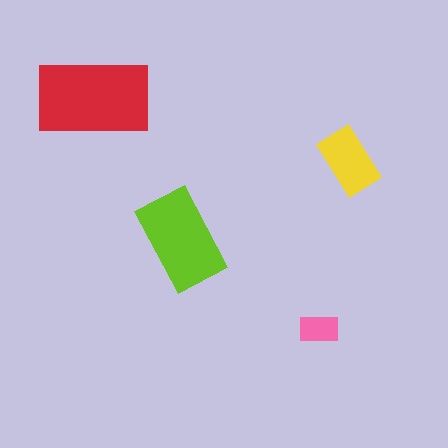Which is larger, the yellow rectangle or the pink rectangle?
The yellow one.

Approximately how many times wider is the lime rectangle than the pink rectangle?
About 2.5 times wider.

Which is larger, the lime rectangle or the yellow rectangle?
The lime one.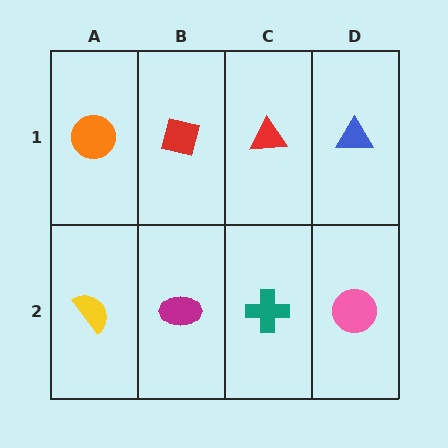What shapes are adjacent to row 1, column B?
A magenta ellipse (row 2, column B), an orange circle (row 1, column A), a red triangle (row 1, column C).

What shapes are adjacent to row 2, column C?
A red triangle (row 1, column C), a magenta ellipse (row 2, column B), a pink circle (row 2, column D).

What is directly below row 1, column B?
A magenta ellipse.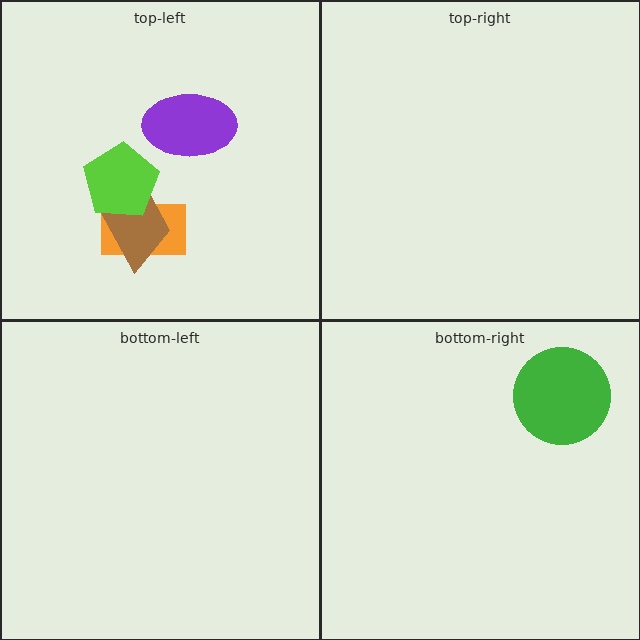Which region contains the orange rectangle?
The top-left region.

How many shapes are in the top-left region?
4.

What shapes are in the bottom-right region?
The green circle.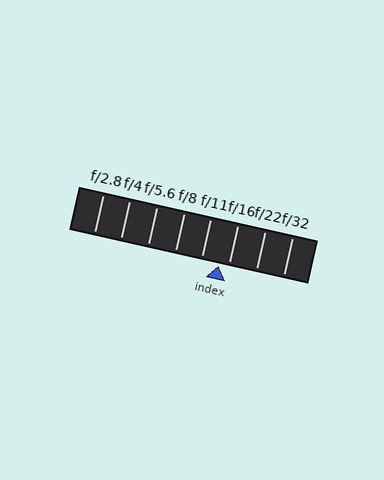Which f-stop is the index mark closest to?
The index mark is closest to f/16.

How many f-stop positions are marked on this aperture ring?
There are 8 f-stop positions marked.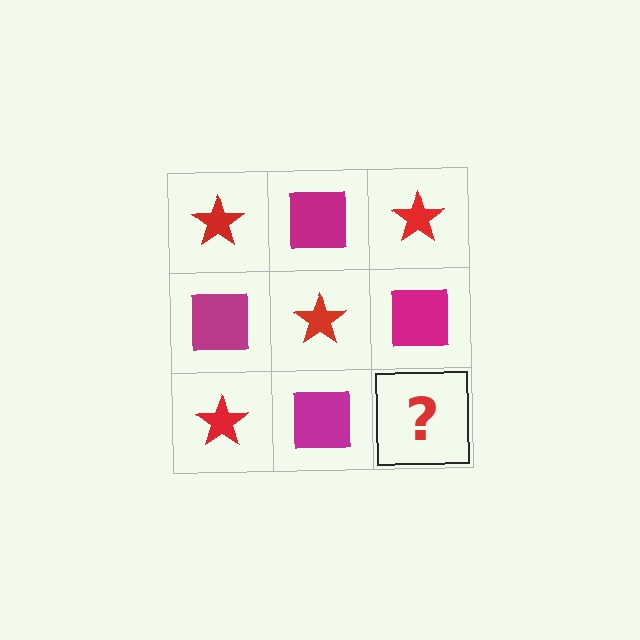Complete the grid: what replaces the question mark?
The question mark should be replaced with a red star.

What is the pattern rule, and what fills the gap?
The rule is that it alternates red star and magenta square in a checkerboard pattern. The gap should be filled with a red star.